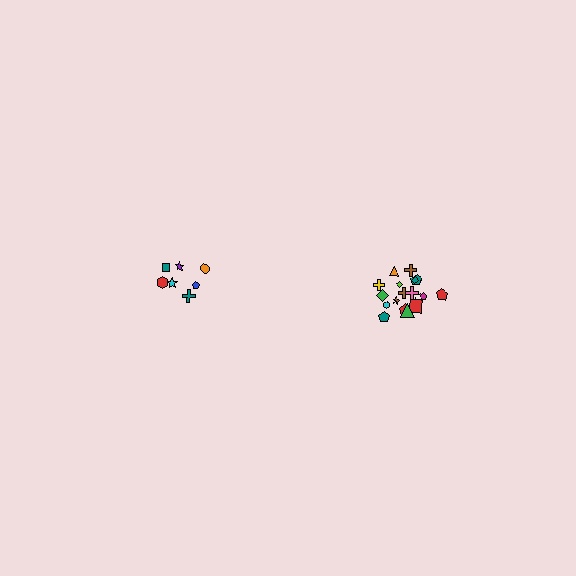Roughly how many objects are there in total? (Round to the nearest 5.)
Roughly 25 objects in total.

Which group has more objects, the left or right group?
The right group.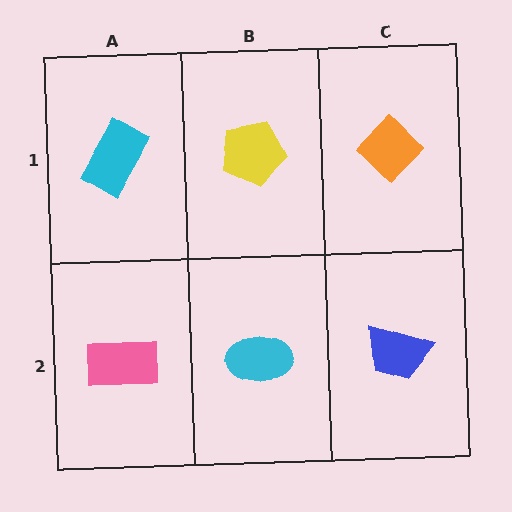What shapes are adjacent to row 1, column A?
A pink rectangle (row 2, column A), a yellow pentagon (row 1, column B).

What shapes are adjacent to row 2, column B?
A yellow pentagon (row 1, column B), a pink rectangle (row 2, column A), a blue trapezoid (row 2, column C).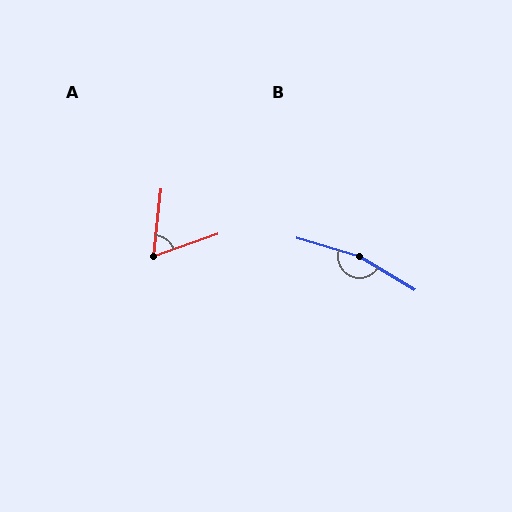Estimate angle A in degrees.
Approximately 65 degrees.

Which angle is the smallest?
A, at approximately 65 degrees.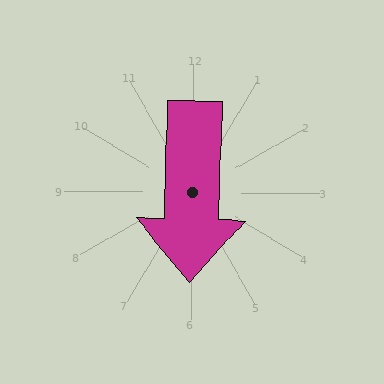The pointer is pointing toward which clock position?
Roughly 6 o'clock.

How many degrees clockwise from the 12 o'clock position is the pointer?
Approximately 181 degrees.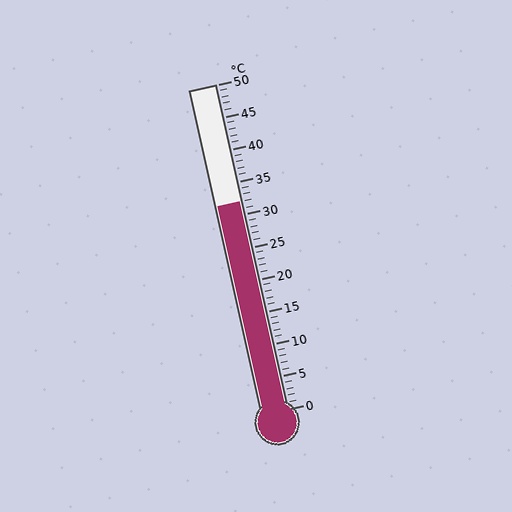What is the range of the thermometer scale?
The thermometer scale ranges from 0°C to 50°C.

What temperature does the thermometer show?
The thermometer shows approximately 32°C.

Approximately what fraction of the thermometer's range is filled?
The thermometer is filled to approximately 65% of its range.